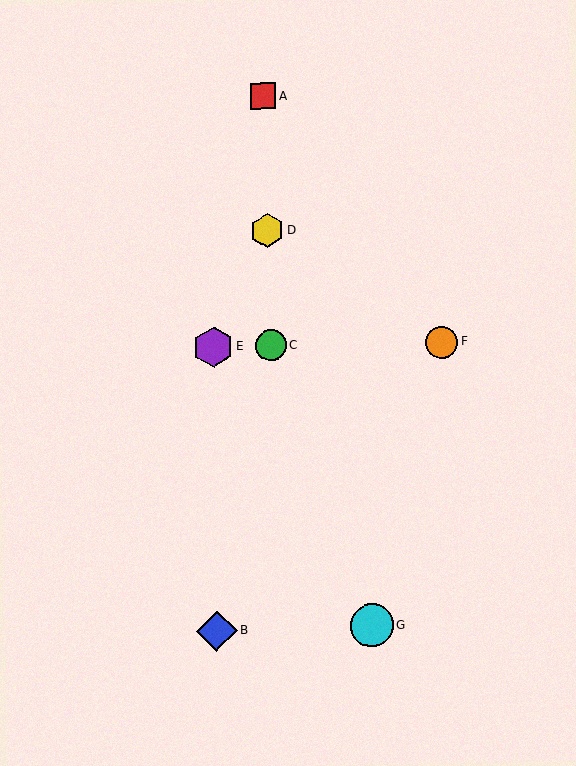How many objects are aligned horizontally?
3 objects (C, E, F) are aligned horizontally.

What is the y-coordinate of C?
Object C is at y≈346.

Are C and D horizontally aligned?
No, C is at y≈346 and D is at y≈231.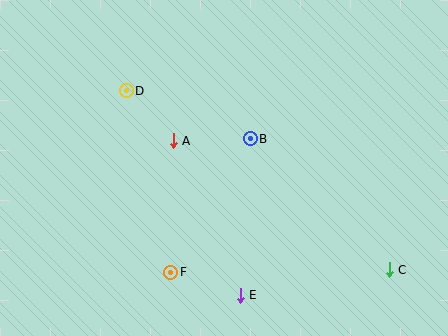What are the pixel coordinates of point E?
Point E is at (240, 295).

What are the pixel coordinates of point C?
Point C is at (389, 270).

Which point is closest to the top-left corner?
Point D is closest to the top-left corner.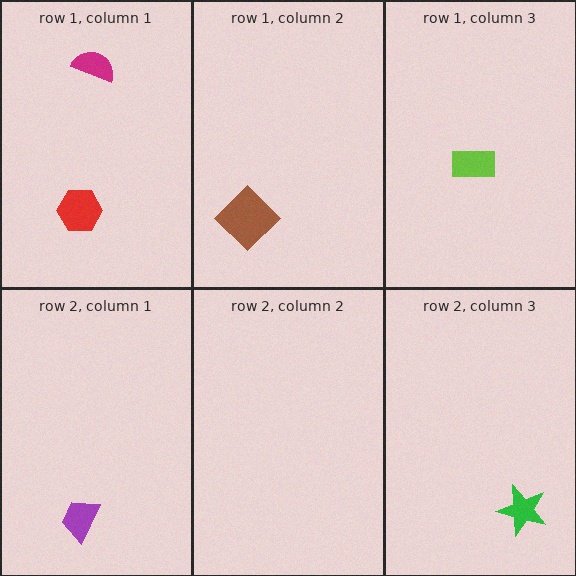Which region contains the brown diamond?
The row 1, column 2 region.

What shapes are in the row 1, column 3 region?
The lime rectangle.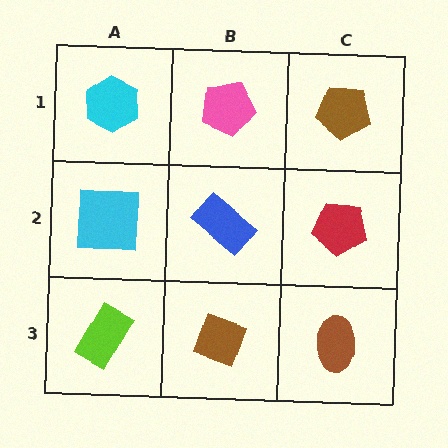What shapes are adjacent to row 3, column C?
A red pentagon (row 2, column C), a brown diamond (row 3, column B).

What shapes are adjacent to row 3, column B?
A blue rectangle (row 2, column B), a lime rectangle (row 3, column A), a brown ellipse (row 3, column C).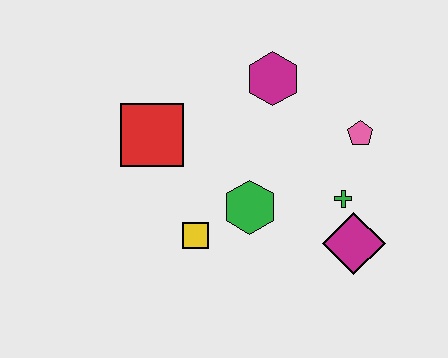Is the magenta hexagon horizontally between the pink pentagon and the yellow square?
Yes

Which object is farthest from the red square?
The magenta diamond is farthest from the red square.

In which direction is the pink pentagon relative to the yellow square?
The pink pentagon is to the right of the yellow square.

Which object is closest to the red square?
The yellow square is closest to the red square.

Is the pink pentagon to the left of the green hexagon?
No